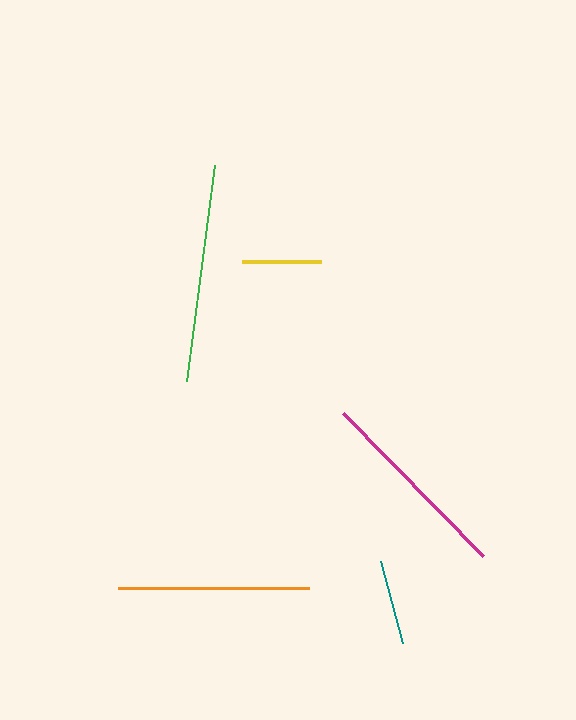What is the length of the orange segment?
The orange segment is approximately 192 pixels long.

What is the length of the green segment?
The green segment is approximately 218 pixels long.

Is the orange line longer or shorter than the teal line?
The orange line is longer than the teal line.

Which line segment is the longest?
The green line is the longest at approximately 218 pixels.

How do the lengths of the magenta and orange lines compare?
The magenta and orange lines are approximately the same length.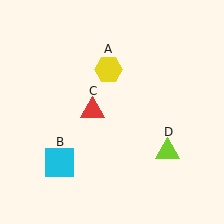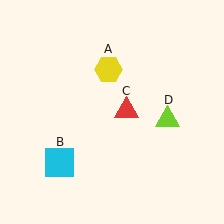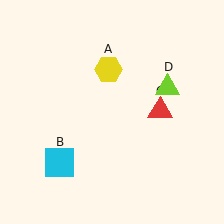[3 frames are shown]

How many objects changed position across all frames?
2 objects changed position: red triangle (object C), lime triangle (object D).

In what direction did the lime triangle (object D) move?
The lime triangle (object D) moved up.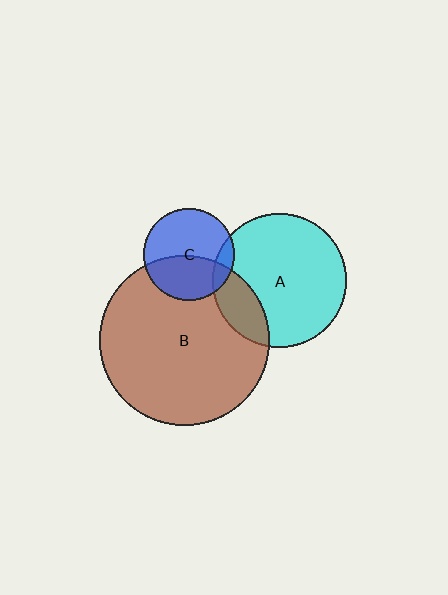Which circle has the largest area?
Circle B (brown).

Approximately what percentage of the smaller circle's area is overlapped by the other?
Approximately 45%.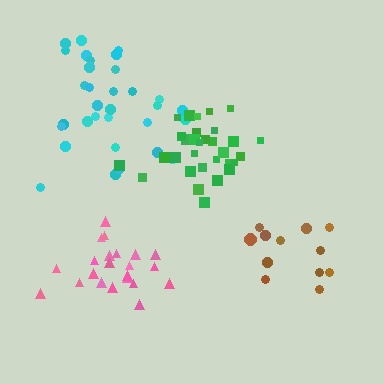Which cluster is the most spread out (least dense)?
Brown.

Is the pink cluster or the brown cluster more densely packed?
Pink.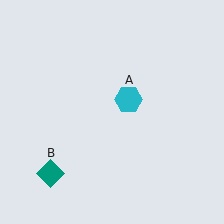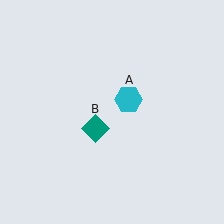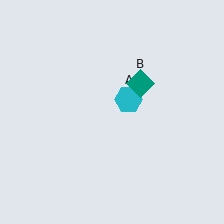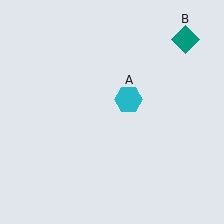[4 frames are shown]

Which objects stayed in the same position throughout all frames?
Cyan hexagon (object A) remained stationary.